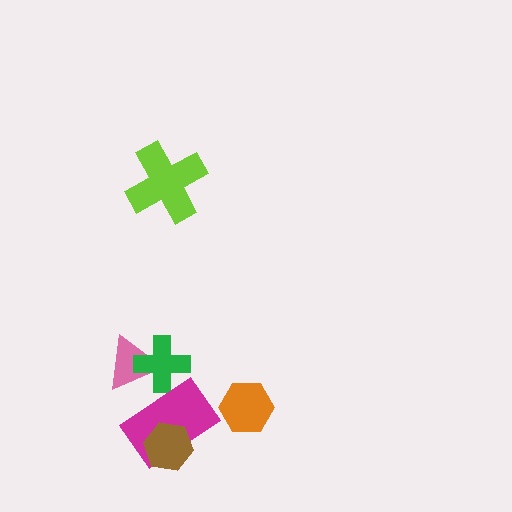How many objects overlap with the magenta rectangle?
2 objects overlap with the magenta rectangle.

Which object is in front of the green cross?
The magenta rectangle is in front of the green cross.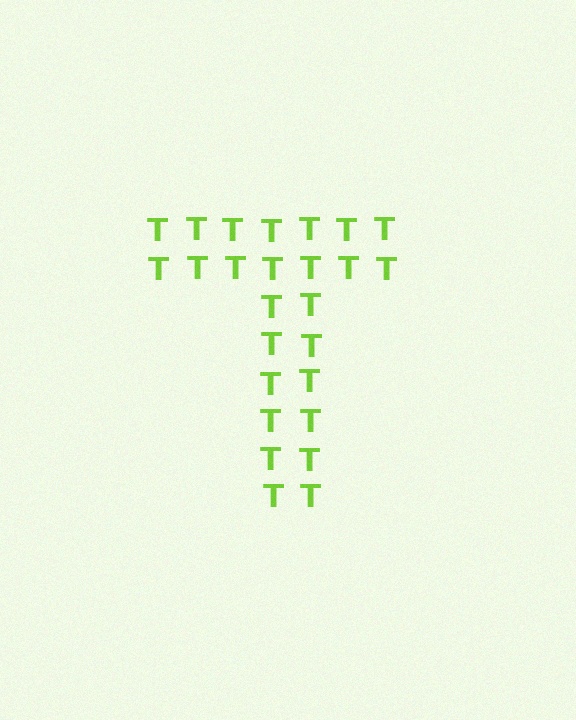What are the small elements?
The small elements are letter T's.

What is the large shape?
The large shape is the letter T.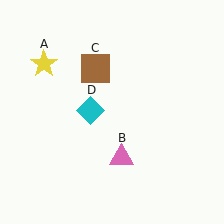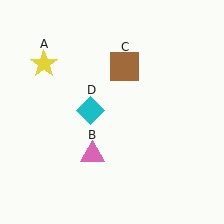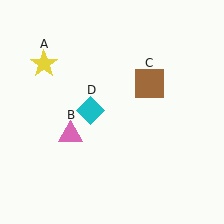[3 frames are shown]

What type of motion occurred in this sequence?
The pink triangle (object B), brown square (object C) rotated clockwise around the center of the scene.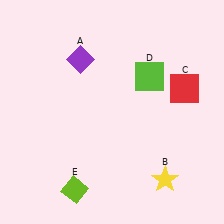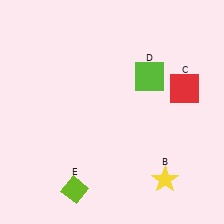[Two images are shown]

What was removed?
The purple diamond (A) was removed in Image 2.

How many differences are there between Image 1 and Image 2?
There is 1 difference between the two images.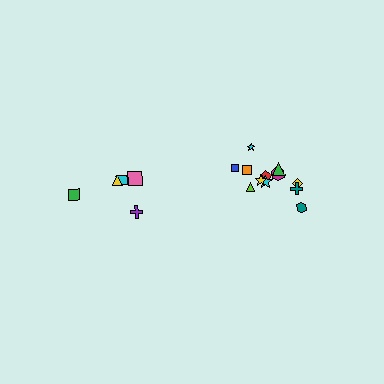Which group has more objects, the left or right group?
The right group.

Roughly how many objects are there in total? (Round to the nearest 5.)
Roughly 15 objects in total.